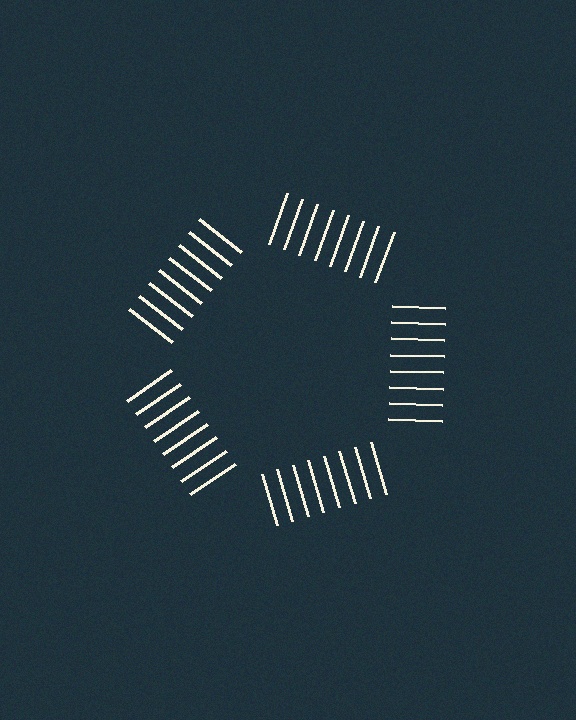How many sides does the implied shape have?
5 sides — the line-ends trace a pentagon.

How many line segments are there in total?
40 — 8 along each of the 5 edges.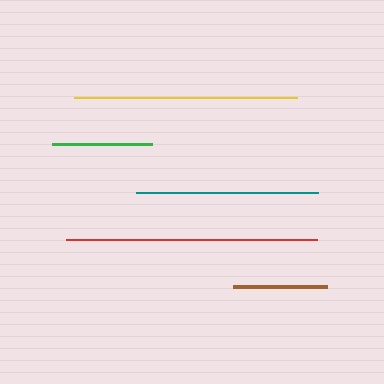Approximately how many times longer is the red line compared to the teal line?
The red line is approximately 1.4 times the length of the teal line.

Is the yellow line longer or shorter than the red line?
The red line is longer than the yellow line.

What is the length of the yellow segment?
The yellow segment is approximately 224 pixels long.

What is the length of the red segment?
The red segment is approximately 251 pixels long.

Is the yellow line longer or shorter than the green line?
The yellow line is longer than the green line.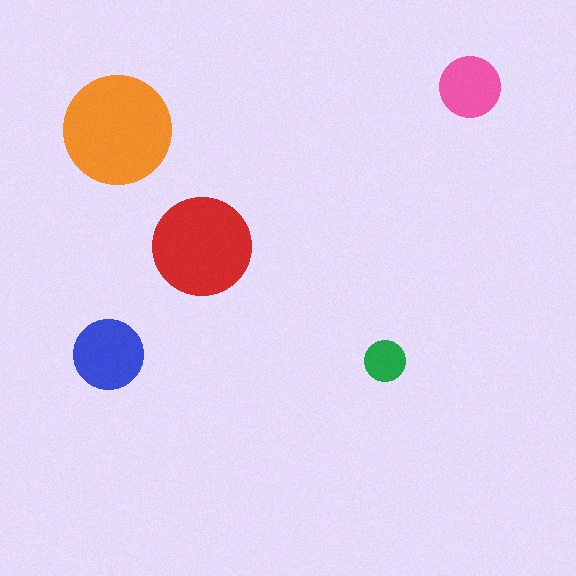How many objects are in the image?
There are 5 objects in the image.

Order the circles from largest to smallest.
the orange one, the red one, the blue one, the pink one, the green one.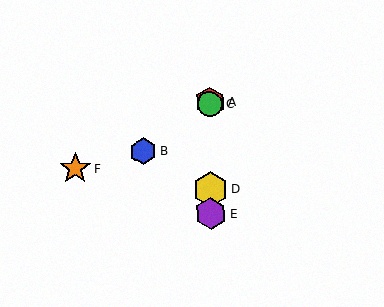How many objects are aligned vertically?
4 objects (A, C, D, E) are aligned vertically.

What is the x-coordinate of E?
Object E is at x≈211.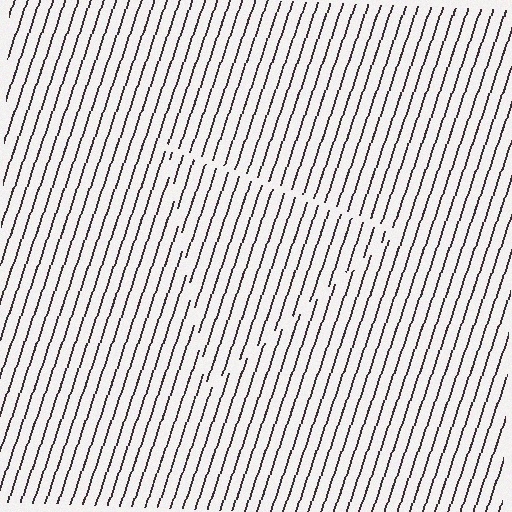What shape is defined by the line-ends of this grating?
An illusory triangle. The interior of the shape contains the same grating, shifted by half a period — the contour is defined by the phase discontinuity where line-ends from the inner and outer gratings abut.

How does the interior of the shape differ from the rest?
The interior of the shape contains the same grating, shifted by half a period — the contour is defined by the phase discontinuity where line-ends from the inner and outer gratings abut.